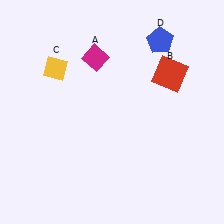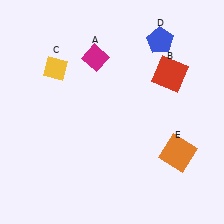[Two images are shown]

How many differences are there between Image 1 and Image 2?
There is 1 difference between the two images.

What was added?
An orange square (E) was added in Image 2.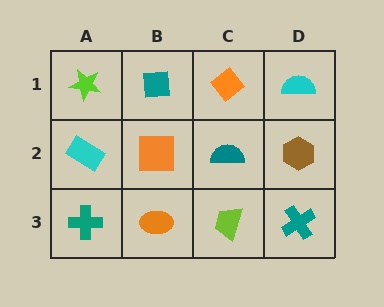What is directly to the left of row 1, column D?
An orange diamond.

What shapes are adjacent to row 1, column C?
A teal semicircle (row 2, column C), a teal square (row 1, column B), a cyan semicircle (row 1, column D).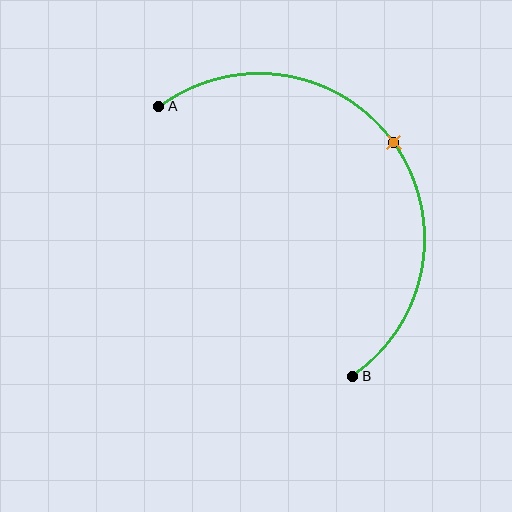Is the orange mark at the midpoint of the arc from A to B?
Yes. The orange mark lies on the arc at equal arc-length from both A and B — it is the arc midpoint.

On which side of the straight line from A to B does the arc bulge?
The arc bulges above and to the right of the straight line connecting A and B.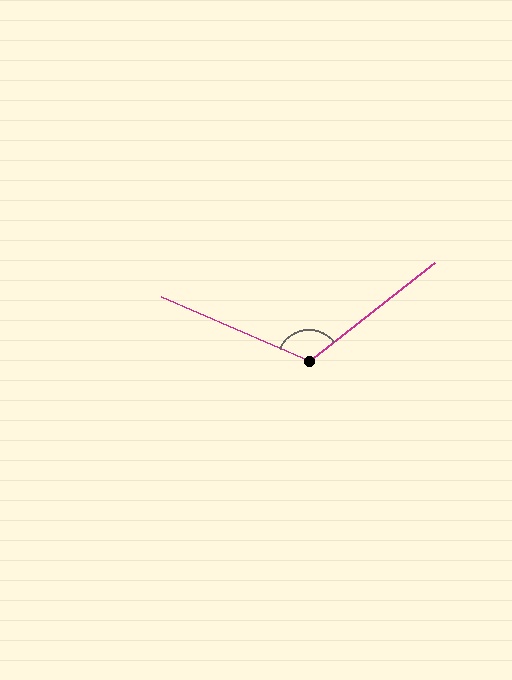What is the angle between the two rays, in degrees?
Approximately 118 degrees.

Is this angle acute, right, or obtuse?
It is obtuse.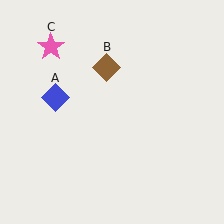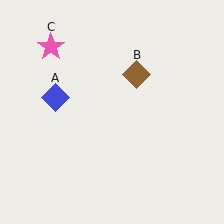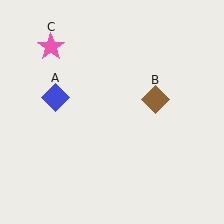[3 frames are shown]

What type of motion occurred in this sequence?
The brown diamond (object B) rotated clockwise around the center of the scene.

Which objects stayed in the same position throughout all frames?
Blue diamond (object A) and pink star (object C) remained stationary.